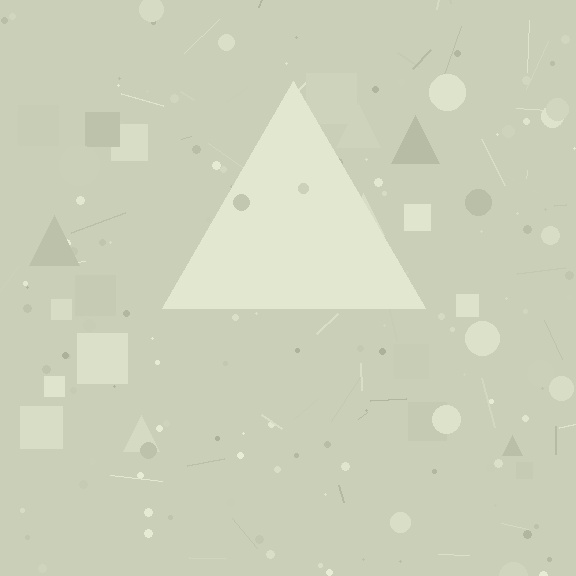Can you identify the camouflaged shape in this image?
The camouflaged shape is a triangle.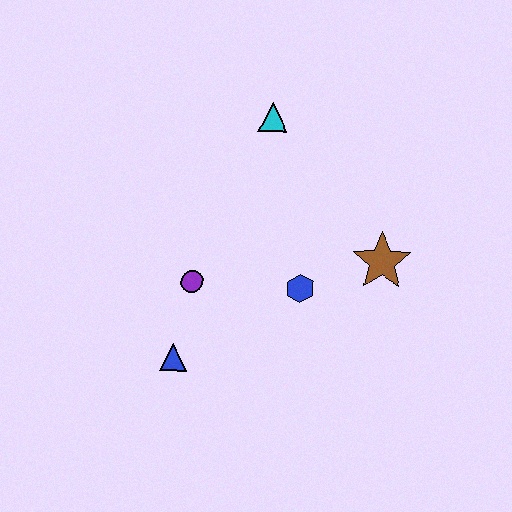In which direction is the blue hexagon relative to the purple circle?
The blue hexagon is to the right of the purple circle.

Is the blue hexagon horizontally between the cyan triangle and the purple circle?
No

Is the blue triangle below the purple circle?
Yes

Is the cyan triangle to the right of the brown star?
No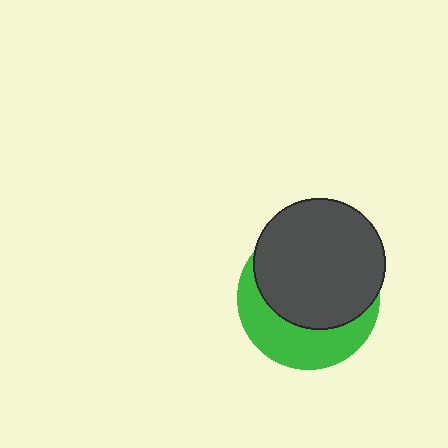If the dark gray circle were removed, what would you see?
You would see the complete green circle.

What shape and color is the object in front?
The object in front is a dark gray circle.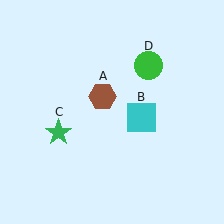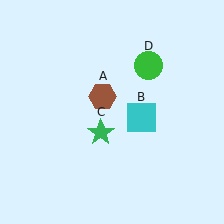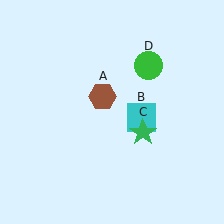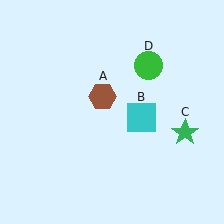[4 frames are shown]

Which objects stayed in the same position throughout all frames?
Brown hexagon (object A) and cyan square (object B) and green circle (object D) remained stationary.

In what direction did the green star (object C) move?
The green star (object C) moved right.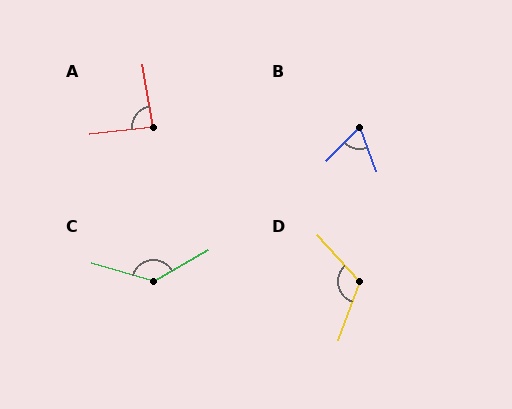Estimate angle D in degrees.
Approximately 118 degrees.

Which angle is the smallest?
B, at approximately 64 degrees.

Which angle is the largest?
C, at approximately 134 degrees.